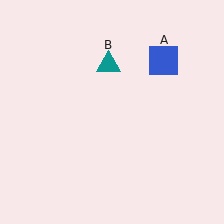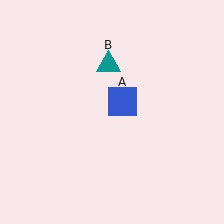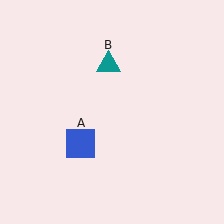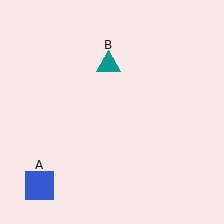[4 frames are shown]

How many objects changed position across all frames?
1 object changed position: blue square (object A).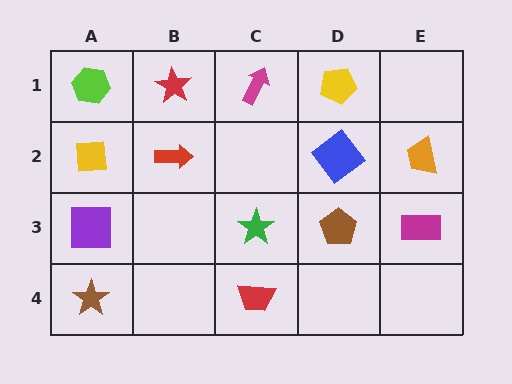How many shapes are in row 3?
4 shapes.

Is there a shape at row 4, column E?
No, that cell is empty.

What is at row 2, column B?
A red arrow.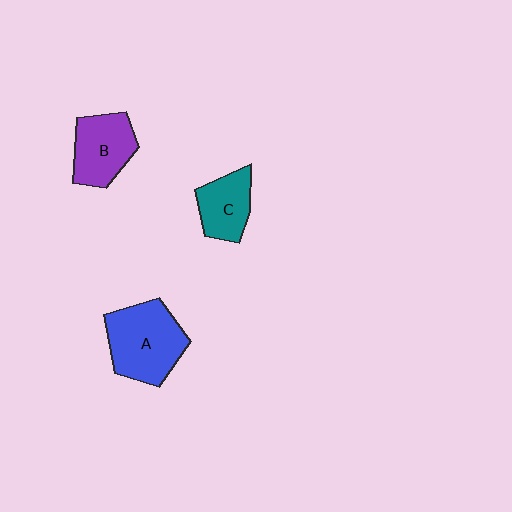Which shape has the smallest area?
Shape C (teal).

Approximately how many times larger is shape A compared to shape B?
Approximately 1.3 times.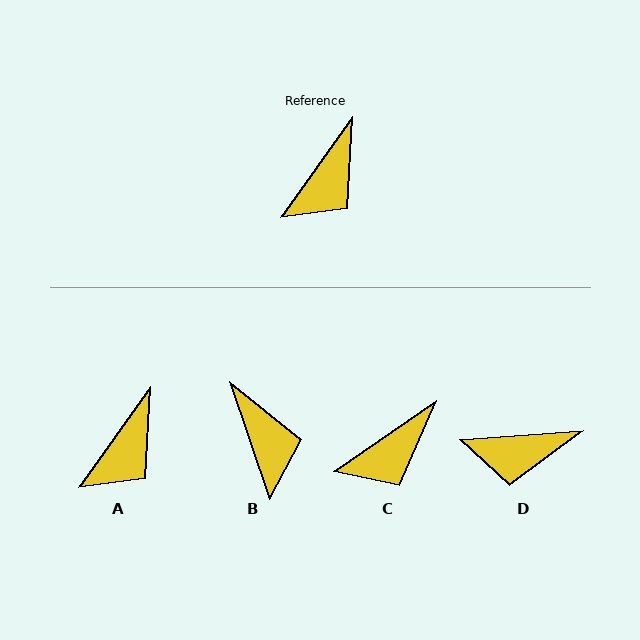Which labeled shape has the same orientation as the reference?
A.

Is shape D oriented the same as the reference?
No, it is off by about 51 degrees.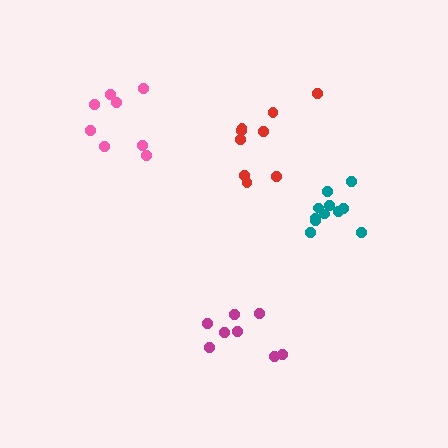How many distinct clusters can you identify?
There are 4 distinct clusters.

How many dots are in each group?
Group 1: 8 dots, Group 2: 9 dots, Group 3: 11 dots, Group 4: 8 dots (36 total).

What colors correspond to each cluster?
The clusters are colored: magenta, red, teal, pink.